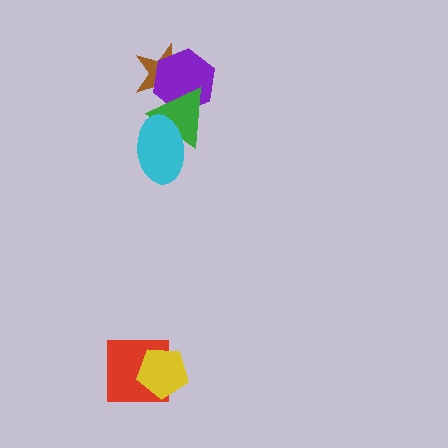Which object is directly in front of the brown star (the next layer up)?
The purple hexagon is directly in front of the brown star.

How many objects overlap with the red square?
1 object overlaps with the red square.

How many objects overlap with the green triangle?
3 objects overlap with the green triangle.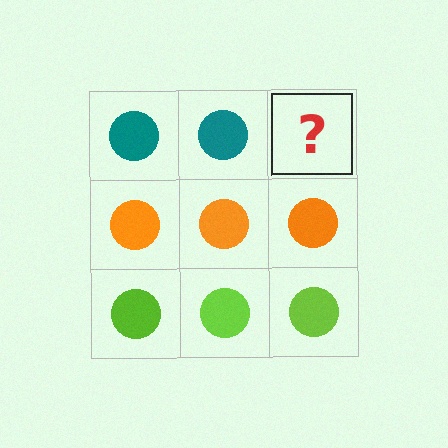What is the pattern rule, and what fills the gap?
The rule is that each row has a consistent color. The gap should be filled with a teal circle.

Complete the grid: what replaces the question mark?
The question mark should be replaced with a teal circle.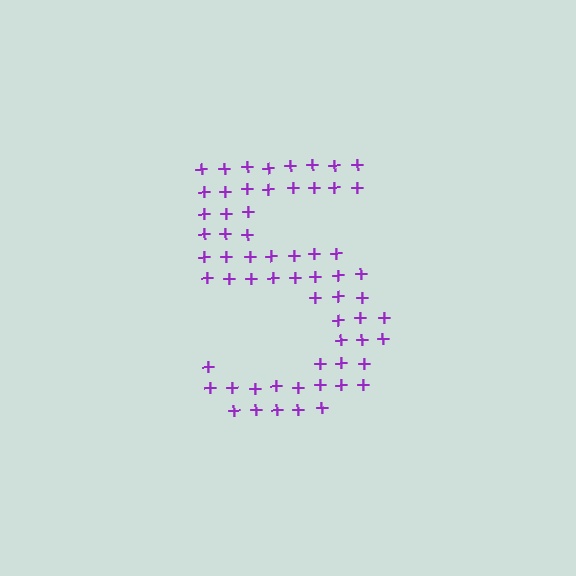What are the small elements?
The small elements are plus signs.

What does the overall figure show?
The overall figure shows the digit 5.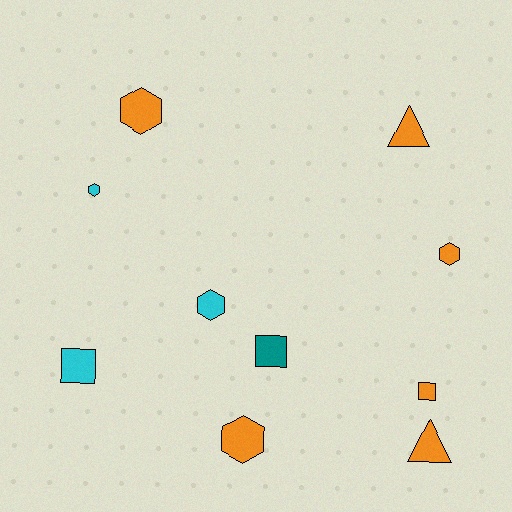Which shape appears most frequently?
Hexagon, with 5 objects.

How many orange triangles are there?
There are 2 orange triangles.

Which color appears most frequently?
Orange, with 6 objects.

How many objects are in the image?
There are 10 objects.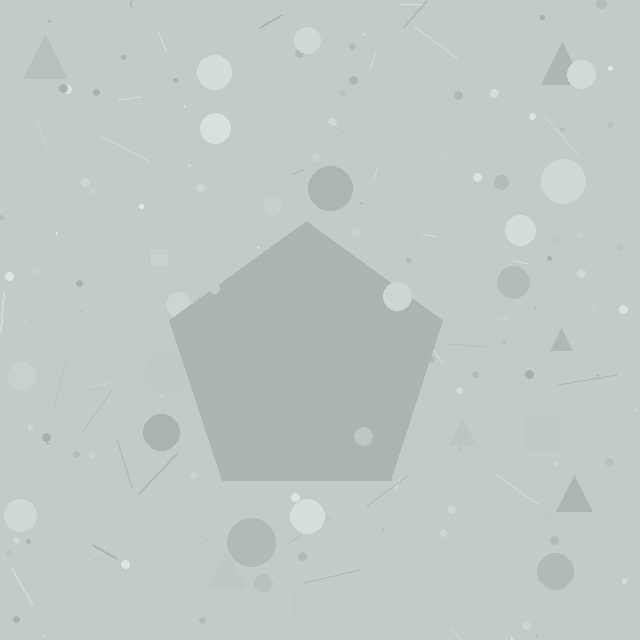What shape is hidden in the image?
A pentagon is hidden in the image.